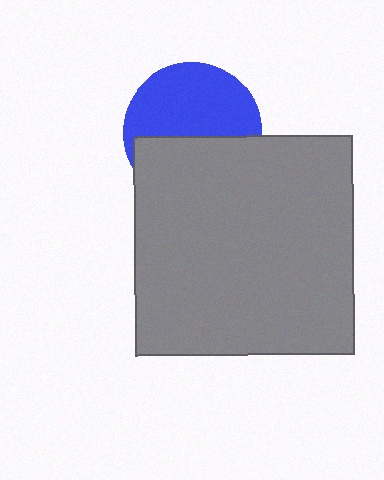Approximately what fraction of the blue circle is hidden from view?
Roughly 46% of the blue circle is hidden behind the gray square.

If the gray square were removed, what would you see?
You would see the complete blue circle.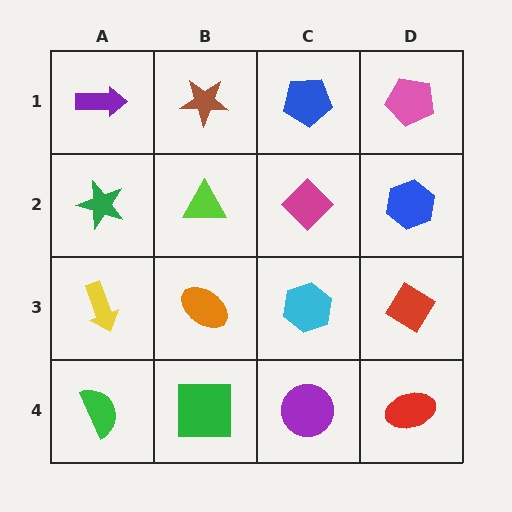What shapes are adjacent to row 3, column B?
A lime triangle (row 2, column B), a green square (row 4, column B), a yellow arrow (row 3, column A), a cyan hexagon (row 3, column C).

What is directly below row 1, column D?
A blue hexagon.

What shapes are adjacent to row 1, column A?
A green star (row 2, column A), a brown star (row 1, column B).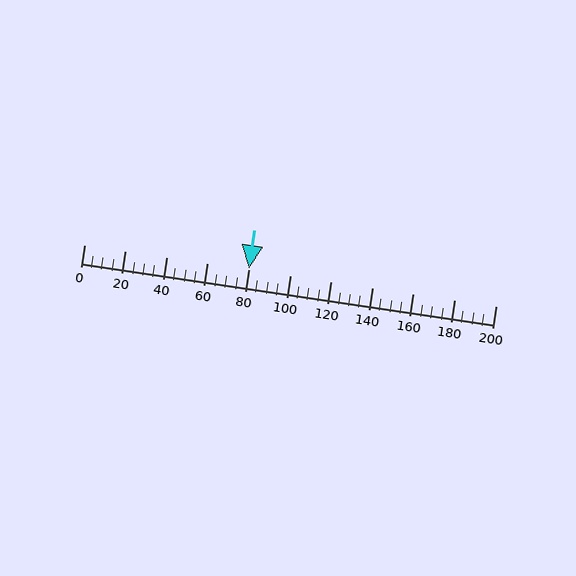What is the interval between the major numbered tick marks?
The major tick marks are spaced 20 units apart.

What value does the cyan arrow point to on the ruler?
The cyan arrow points to approximately 80.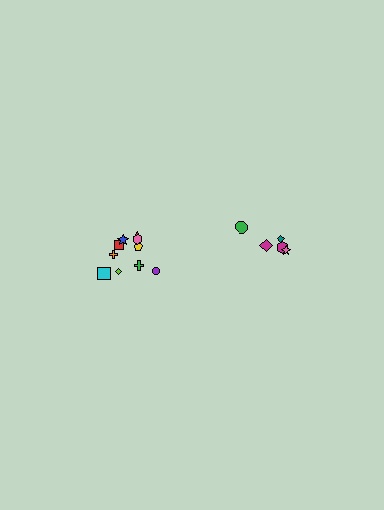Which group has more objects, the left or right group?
The left group.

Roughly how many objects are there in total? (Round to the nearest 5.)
Roughly 15 objects in total.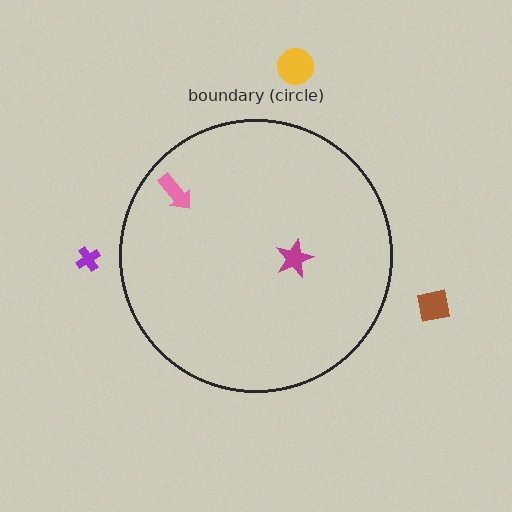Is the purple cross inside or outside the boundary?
Outside.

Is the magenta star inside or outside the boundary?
Inside.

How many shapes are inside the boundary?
2 inside, 3 outside.